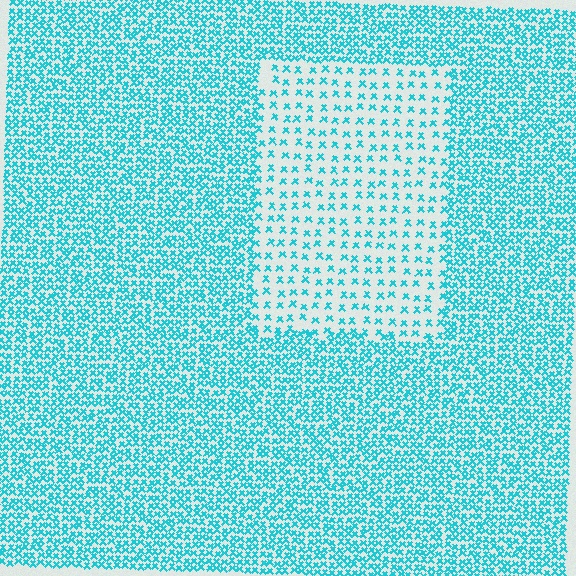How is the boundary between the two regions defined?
The boundary is defined by a change in element density (approximately 2.6x ratio). All elements are the same color, size, and shape.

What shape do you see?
I see a rectangle.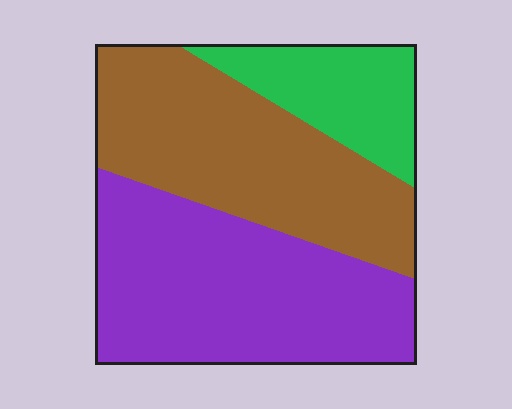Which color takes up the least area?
Green, at roughly 15%.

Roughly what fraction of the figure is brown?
Brown covers roughly 40% of the figure.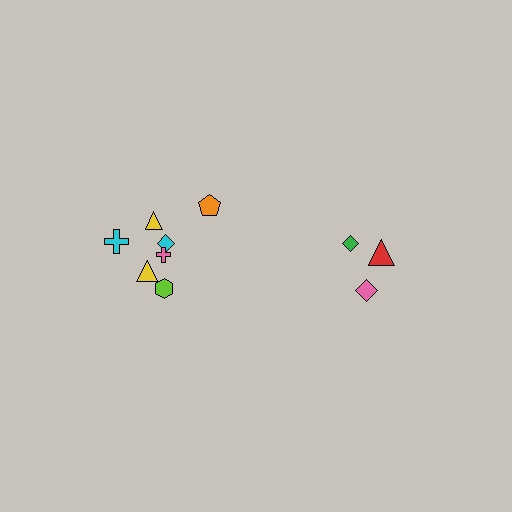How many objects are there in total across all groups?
There are 10 objects.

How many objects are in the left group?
There are 7 objects.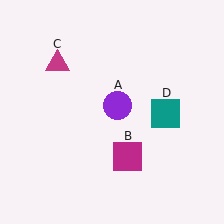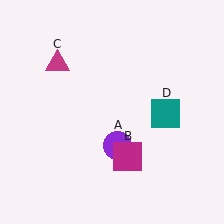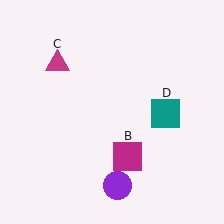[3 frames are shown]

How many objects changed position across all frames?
1 object changed position: purple circle (object A).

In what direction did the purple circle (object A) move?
The purple circle (object A) moved down.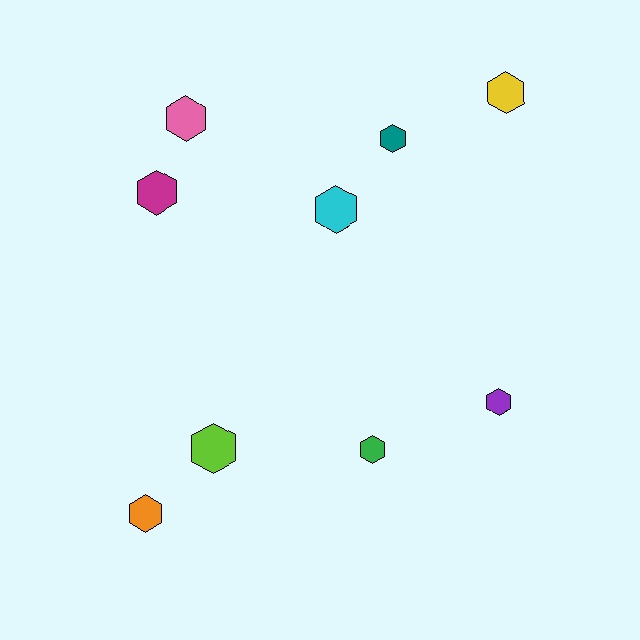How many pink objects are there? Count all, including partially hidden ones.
There is 1 pink object.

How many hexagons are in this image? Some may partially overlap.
There are 9 hexagons.